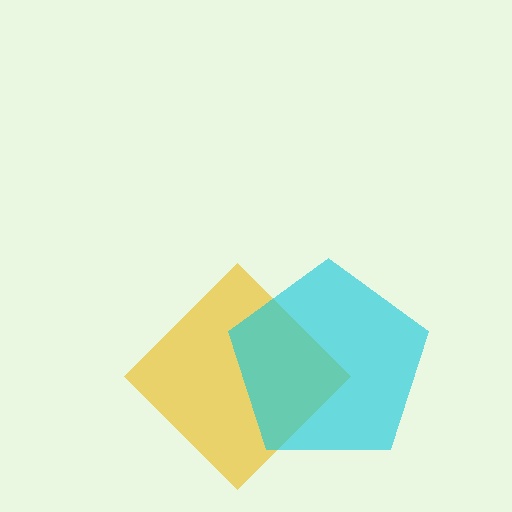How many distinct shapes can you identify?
There are 2 distinct shapes: a yellow diamond, a cyan pentagon.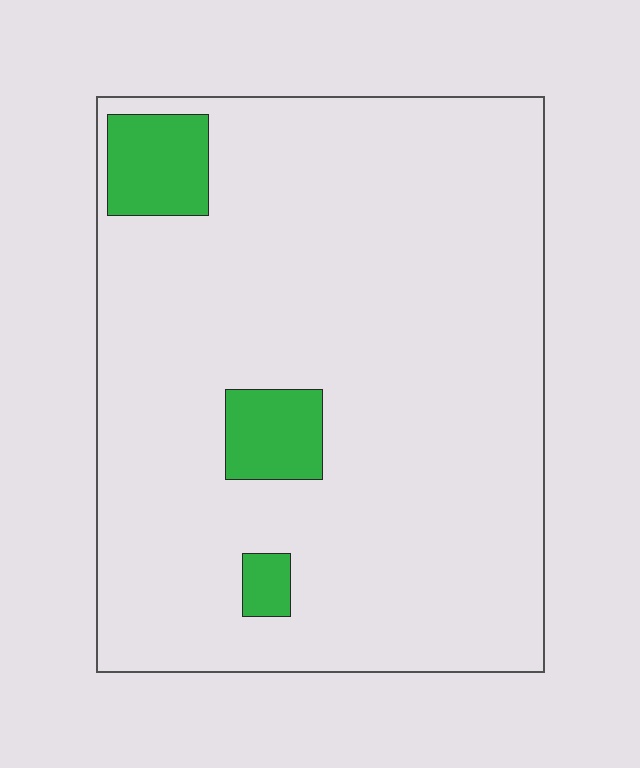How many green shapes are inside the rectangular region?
3.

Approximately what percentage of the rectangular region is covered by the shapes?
Approximately 10%.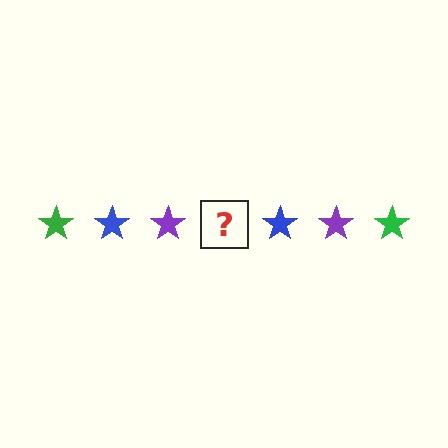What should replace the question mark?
The question mark should be replaced with a green star.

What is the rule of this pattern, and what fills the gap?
The rule is that the pattern cycles through green, blue, purple stars. The gap should be filled with a green star.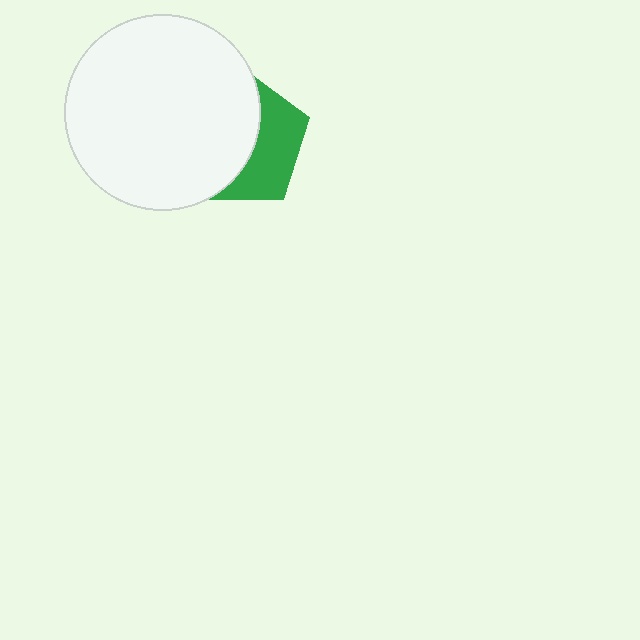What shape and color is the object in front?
The object in front is a white circle.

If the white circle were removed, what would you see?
You would see the complete green pentagon.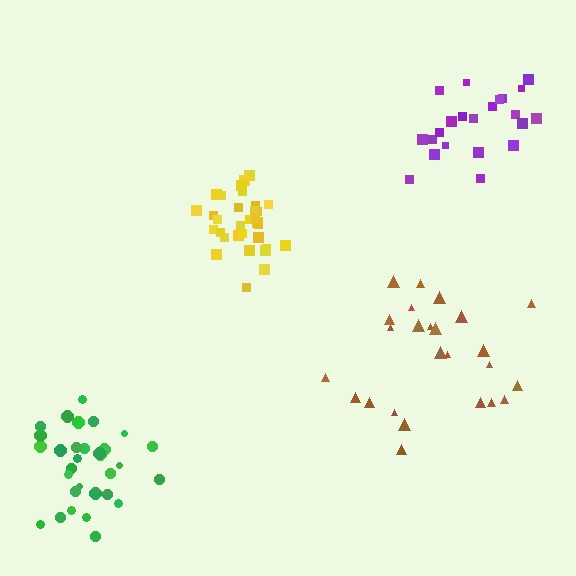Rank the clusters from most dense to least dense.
yellow, green, purple, brown.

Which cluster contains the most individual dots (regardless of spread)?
Yellow (32).